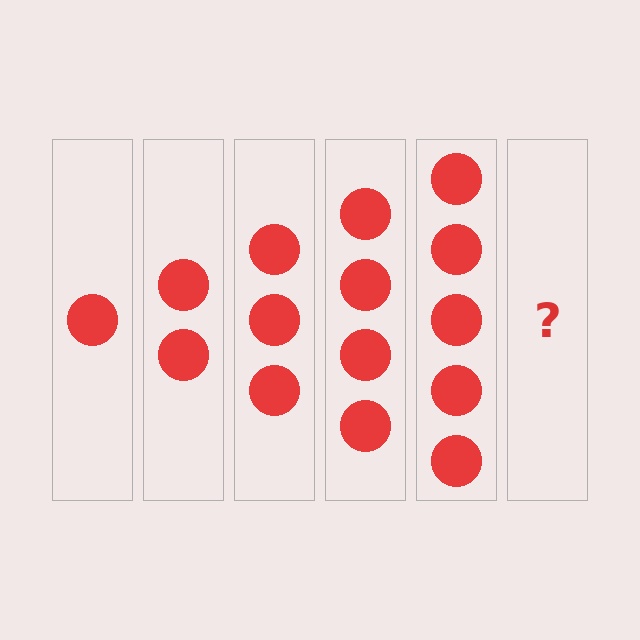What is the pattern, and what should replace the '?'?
The pattern is that each step adds one more circle. The '?' should be 6 circles.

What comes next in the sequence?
The next element should be 6 circles.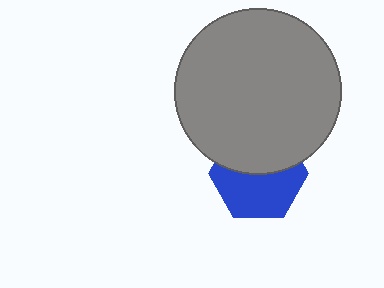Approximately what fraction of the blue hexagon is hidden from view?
Roughly 46% of the blue hexagon is hidden behind the gray circle.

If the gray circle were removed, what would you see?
You would see the complete blue hexagon.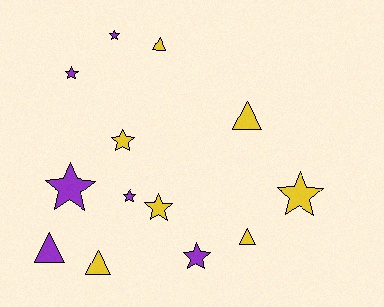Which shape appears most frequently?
Star, with 8 objects.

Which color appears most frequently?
Yellow, with 7 objects.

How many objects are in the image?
There are 13 objects.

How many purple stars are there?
There are 5 purple stars.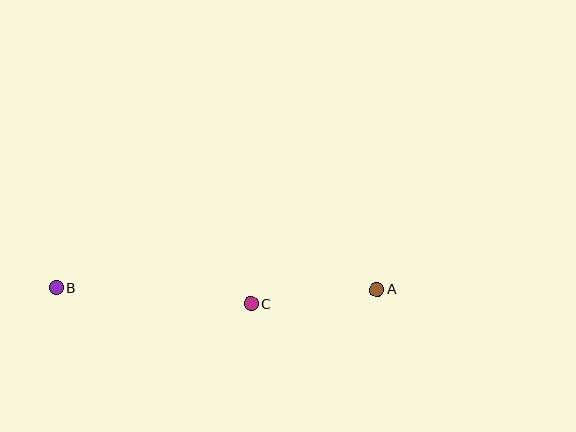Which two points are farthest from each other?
Points A and B are farthest from each other.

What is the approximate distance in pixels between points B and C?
The distance between B and C is approximately 195 pixels.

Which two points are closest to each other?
Points A and C are closest to each other.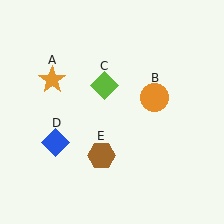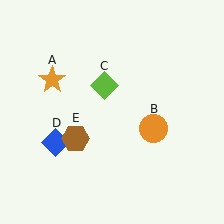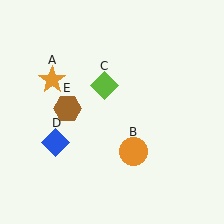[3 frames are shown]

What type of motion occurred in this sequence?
The orange circle (object B), brown hexagon (object E) rotated clockwise around the center of the scene.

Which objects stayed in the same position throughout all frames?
Orange star (object A) and lime diamond (object C) and blue diamond (object D) remained stationary.